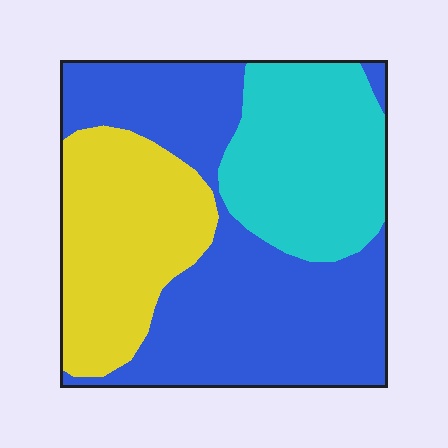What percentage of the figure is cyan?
Cyan covers 26% of the figure.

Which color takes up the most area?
Blue, at roughly 45%.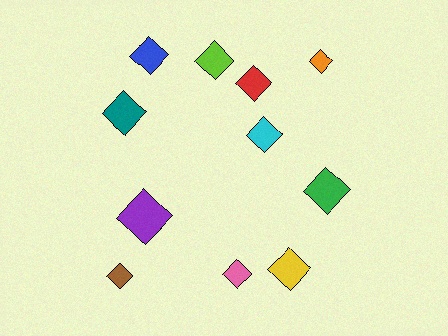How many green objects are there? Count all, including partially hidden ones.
There is 1 green object.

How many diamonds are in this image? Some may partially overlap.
There are 11 diamonds.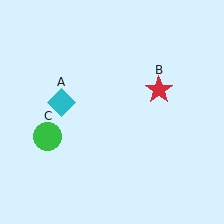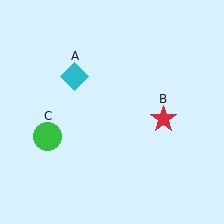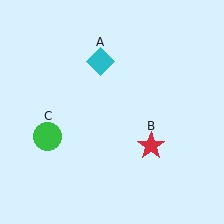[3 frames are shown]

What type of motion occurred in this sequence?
The cyan diamond (object A), red star (object B) rotated clockwise around the center of the scene.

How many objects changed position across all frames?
2 objects changed position: cyan diamond (object A), red star (object B).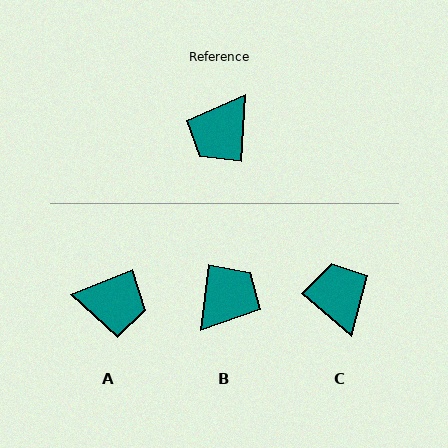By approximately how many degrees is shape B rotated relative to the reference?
Approximately 176 degrees counter-clockwise.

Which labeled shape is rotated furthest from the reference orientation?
B, about 176 degrees away.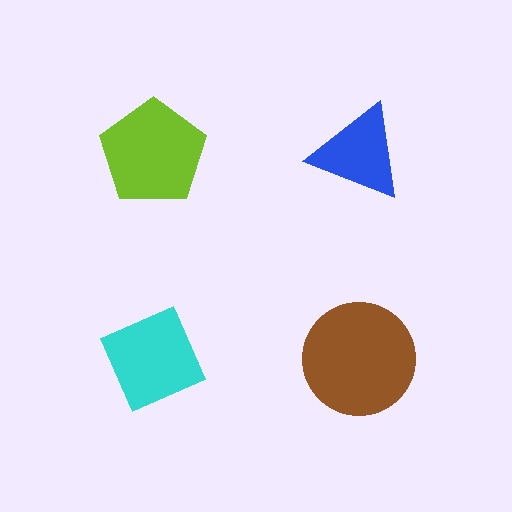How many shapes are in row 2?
2 shapes.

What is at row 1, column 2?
A blue triangle.